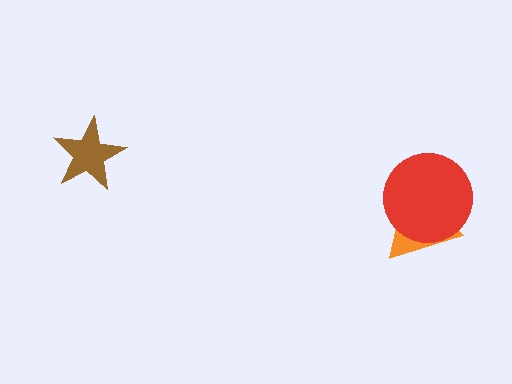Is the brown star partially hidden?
No, no other shape covers it.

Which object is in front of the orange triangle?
The red circle is in front of the orange triangle.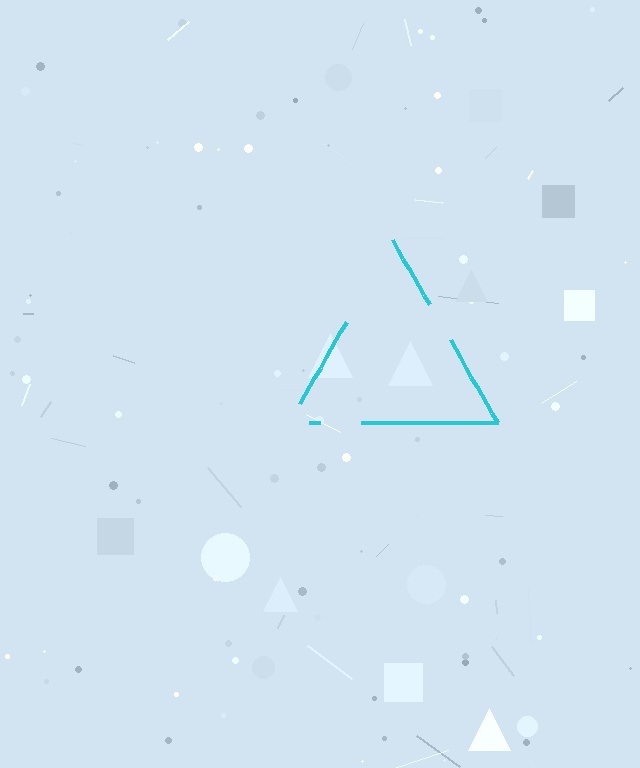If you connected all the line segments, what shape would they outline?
They would outline a triangle.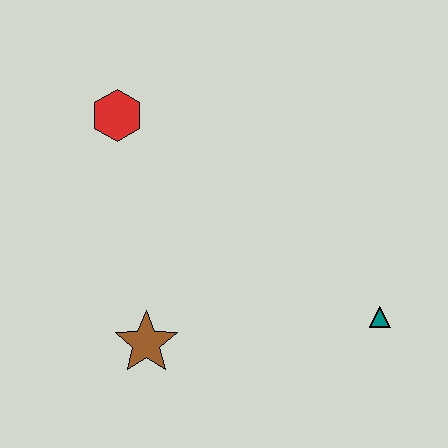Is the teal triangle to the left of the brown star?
No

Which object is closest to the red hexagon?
The brown star is closest to the red hexagon.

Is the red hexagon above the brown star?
Yes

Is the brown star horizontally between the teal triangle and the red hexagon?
Yes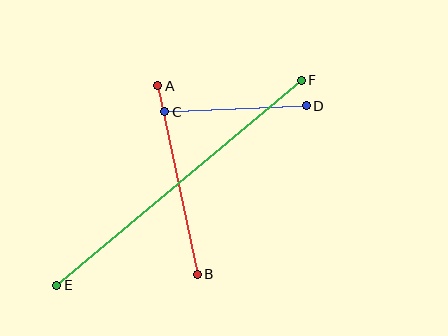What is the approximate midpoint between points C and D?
The midpoint is at approximately (236, 109) pixels.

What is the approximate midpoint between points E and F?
The midpoint is at approximately (179, 183) pixels.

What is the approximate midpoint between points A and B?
The midpoint is at approximately (177, 180) pixels.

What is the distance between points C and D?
The distance is approximately 142 pixels.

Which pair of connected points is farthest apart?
Points E and F are farthest apart.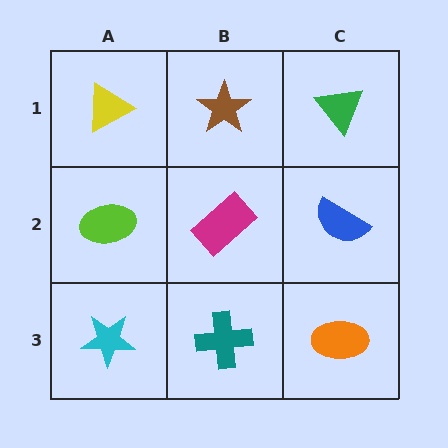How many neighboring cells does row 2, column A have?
3.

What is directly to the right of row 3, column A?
A teal cross.